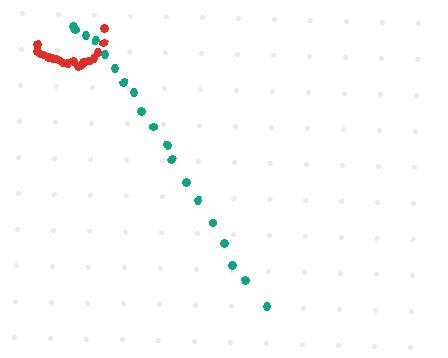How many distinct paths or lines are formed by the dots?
There are 2 distinct paths.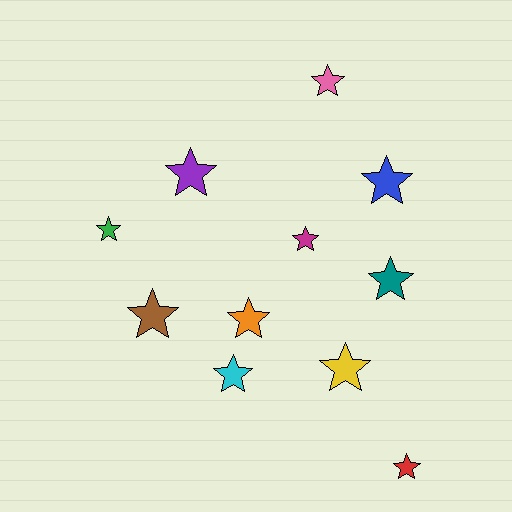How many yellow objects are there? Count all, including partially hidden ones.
There is 1 yellow object.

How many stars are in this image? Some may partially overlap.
There are 11 stars.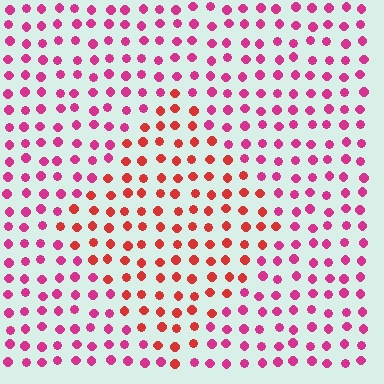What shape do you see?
I see a diamond.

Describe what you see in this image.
The image is filled with small magenta elements in a uniform arrangement. A diamond-shaped region is visible where the elements are tinted to a slightly different hue, forming a subtle color boundary.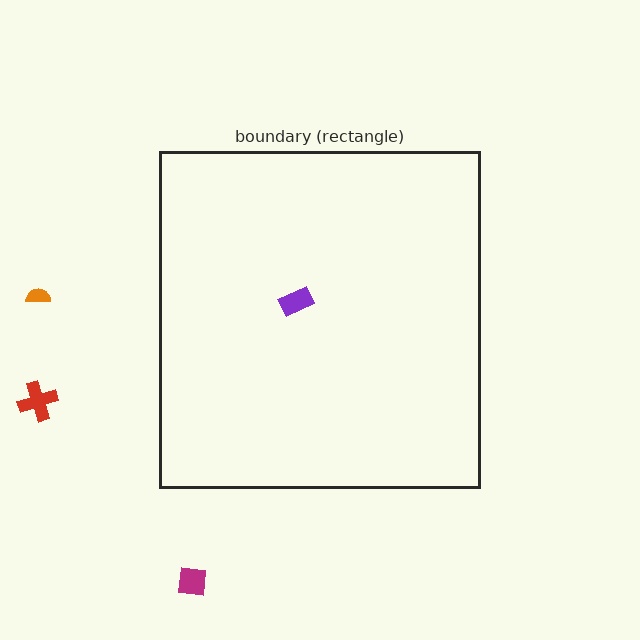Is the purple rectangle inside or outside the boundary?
Inside.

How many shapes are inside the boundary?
1 inside, 3 outside.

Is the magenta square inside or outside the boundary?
Outside.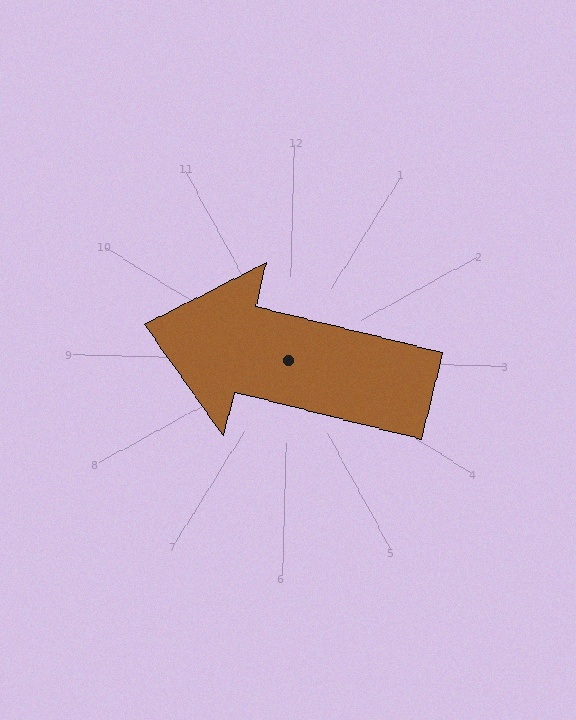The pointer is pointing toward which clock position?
Roughly 9 o'clock.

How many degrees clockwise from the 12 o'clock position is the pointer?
Approximately 282 degrees.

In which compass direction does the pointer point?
West.